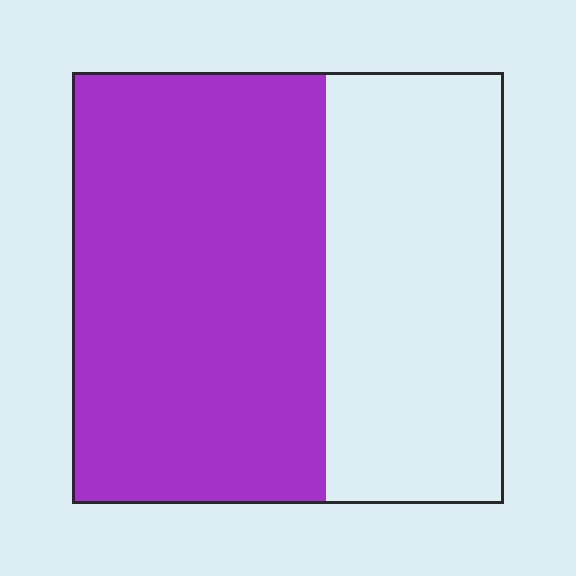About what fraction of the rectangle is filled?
About three fifths (3/5).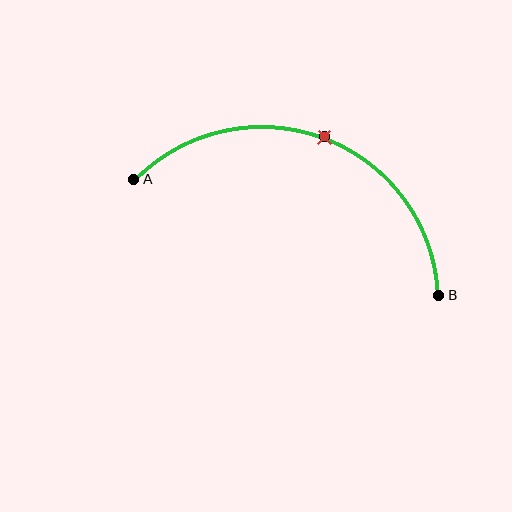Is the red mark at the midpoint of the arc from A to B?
Yes. The red mark lies on the arc at equal arc-length from both A and B — it is the arc midpoint.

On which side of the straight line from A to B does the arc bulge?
The arc bulges above the straight line connecting A and B.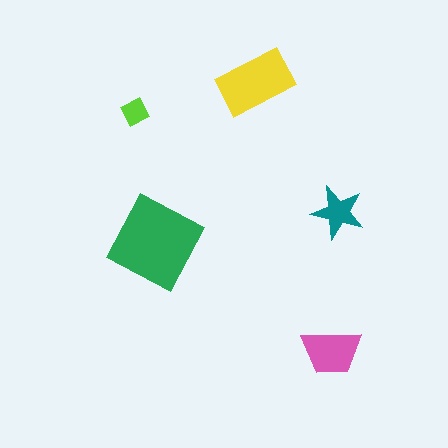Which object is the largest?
The green square.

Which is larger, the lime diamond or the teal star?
The teal star.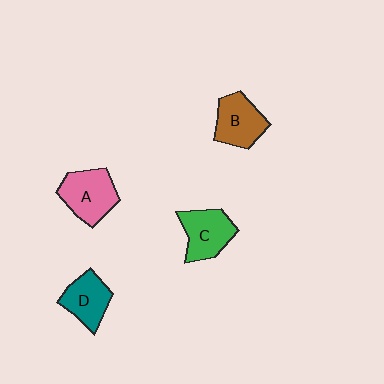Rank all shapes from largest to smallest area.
From largest to smallest: A (pink), C (green), B (brown), D (teal).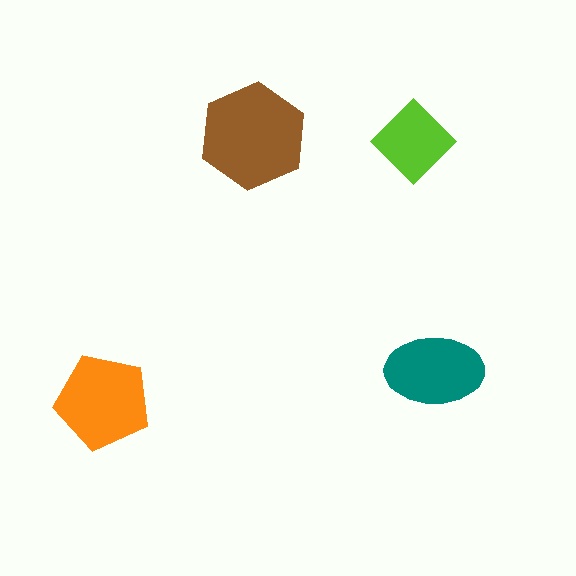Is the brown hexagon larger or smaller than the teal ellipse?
Larger.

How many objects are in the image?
There are 4 objects in the image.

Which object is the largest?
The brown hexagon.